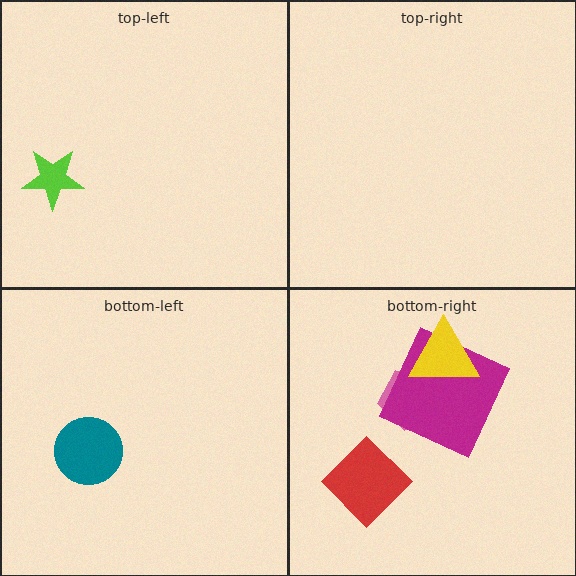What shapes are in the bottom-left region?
The teal circle.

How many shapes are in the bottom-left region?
1.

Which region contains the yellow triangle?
The bottom-right region.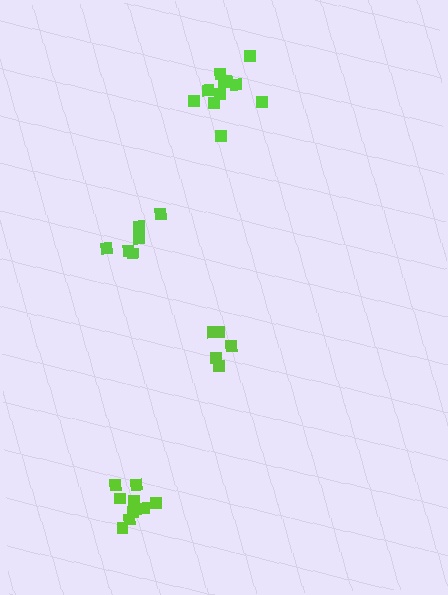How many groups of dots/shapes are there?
There are 4 groups.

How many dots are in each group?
Group 1: 9 dots, Group 2: 11 dots, Group 3: 5 dots, Group 4: 6 dots (31 total).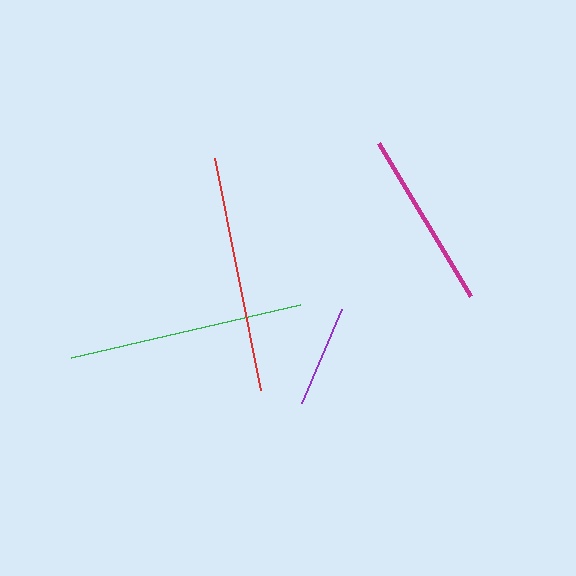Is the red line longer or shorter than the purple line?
The red line is longer than the purple line.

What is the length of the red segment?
The red segment is approximately 236 pixels long.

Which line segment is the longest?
The red line is the longest at approximately 236 pixels.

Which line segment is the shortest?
The purple line is the shortest at approximately 102 pixels.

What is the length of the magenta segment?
The magenta segment is approximately 179 pixels long.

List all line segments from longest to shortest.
From longest to shortest: red, green, magenta, purple.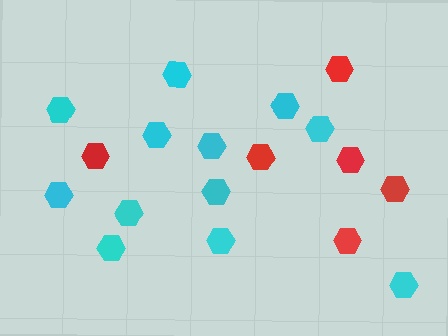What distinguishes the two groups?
There are 2 groups: one group of red hexagons (6) and one group of cyan hexagons (12).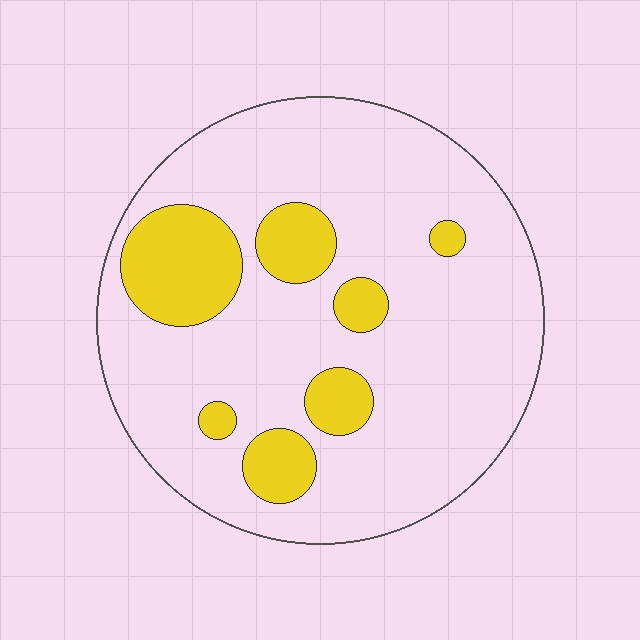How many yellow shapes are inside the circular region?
7.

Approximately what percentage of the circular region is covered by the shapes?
Approximately 20%.